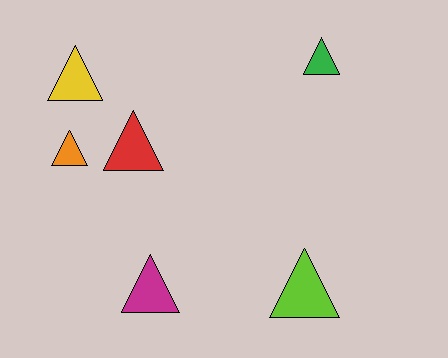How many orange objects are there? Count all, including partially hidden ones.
There is 1 orange object.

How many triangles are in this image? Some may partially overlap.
There are 6 triangles.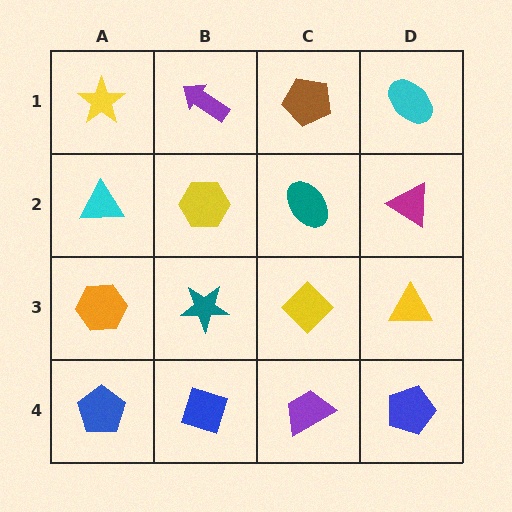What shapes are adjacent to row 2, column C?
A brown pentagon (row 1, column C), a yellow diamond (row 3, column C), a yellow hexagon (row 2, column B), a magenta triangle (row 2, column D).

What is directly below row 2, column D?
A yellow triangle.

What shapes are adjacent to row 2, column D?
A cyan ellipse (row 1, column D), a yellow triangle (row 3, column D), a teal ellipse (row 2, column C).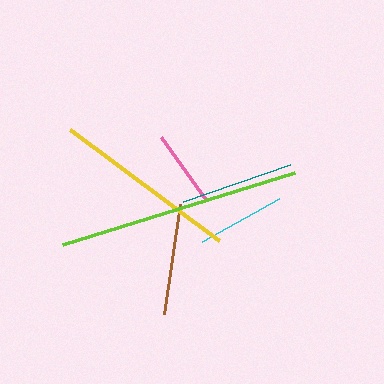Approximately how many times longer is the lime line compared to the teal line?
The lime line is approximately 2.1 times the length of the teal line.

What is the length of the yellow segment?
The yellow segment is approximately 186 pixels long.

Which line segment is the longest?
The lime line is the longest at approximately 243 pixels.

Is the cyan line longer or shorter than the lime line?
The lime line is longer than the cyan line.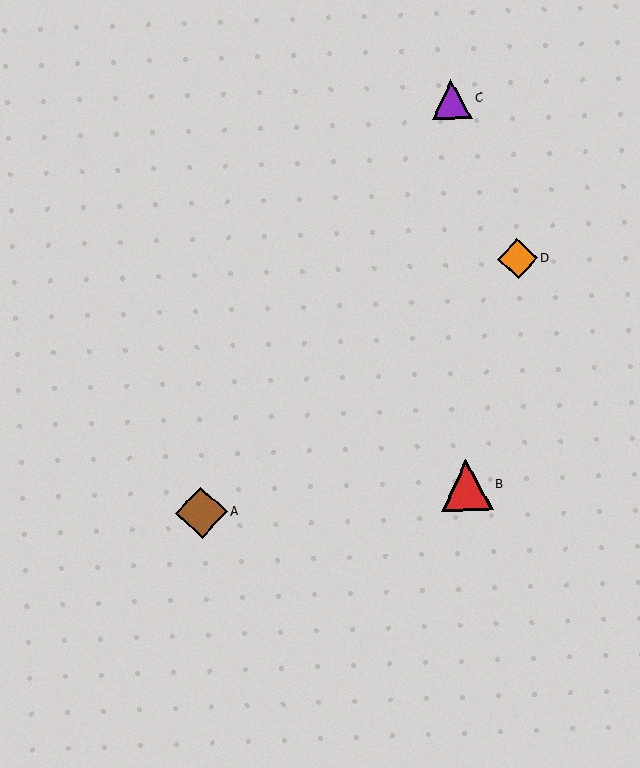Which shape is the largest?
The red triangle (labeled B) is the largest.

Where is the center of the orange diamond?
The center of the orange diamond is at (518, 259).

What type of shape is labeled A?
Shape A is a brown diamond.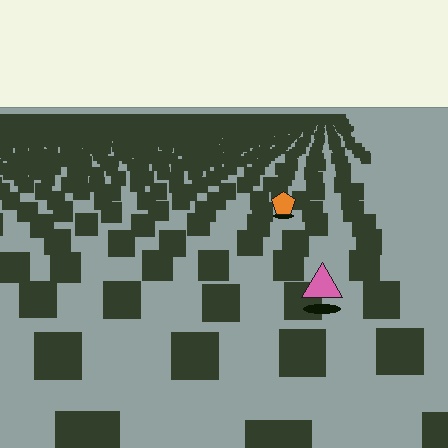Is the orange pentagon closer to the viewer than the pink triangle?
No. The pink triangle is closer — you can tell from the texture gradient: the ground texture is coarser near it.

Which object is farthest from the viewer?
The orange pentagon is farthest from the viewer. It appears smaller and the ground texture around it is denser.